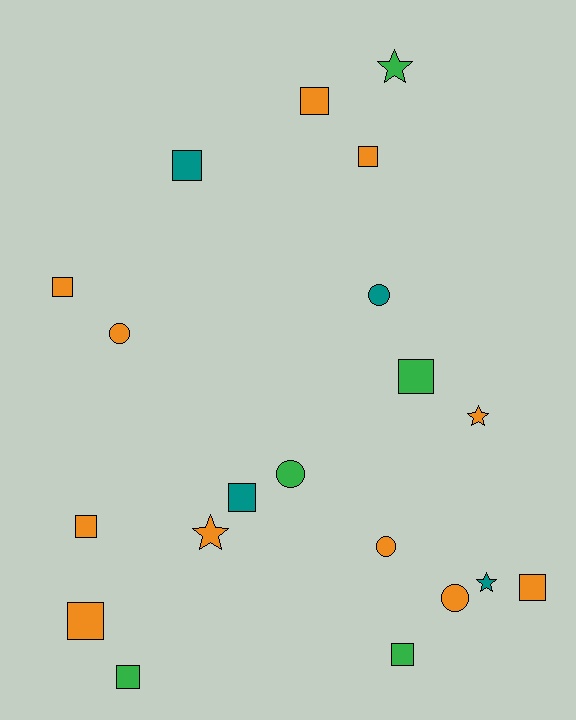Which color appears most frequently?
Orange, with 11 objects.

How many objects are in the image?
There are 20 objects.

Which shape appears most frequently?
Square, with 11 objects.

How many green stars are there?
There is 1 green star.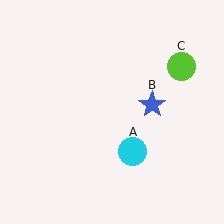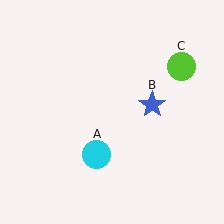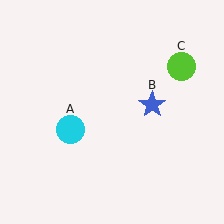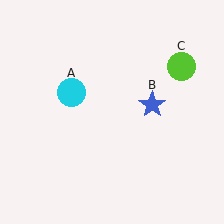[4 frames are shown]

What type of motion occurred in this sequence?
The cyan circle (object A) rotated clockwise around the center of the scene.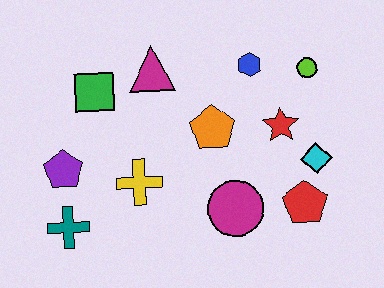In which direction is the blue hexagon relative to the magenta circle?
The blue hexagon is above the magenta circle.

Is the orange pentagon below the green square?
Yes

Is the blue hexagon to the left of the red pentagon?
Yes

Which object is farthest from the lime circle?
The teal cross is farthest from the lime circle.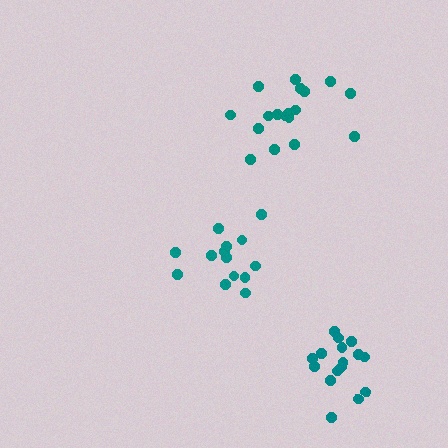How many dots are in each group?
Group 1: 14 dots, Group 2: 18 dots, Group 3: 16 dots (48 total).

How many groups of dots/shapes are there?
There are 3 groups.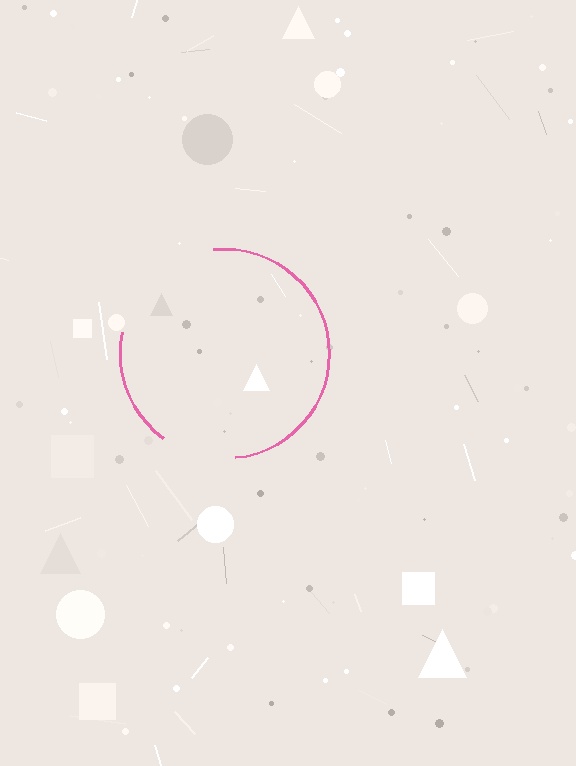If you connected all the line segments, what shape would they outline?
They would outline a circle.